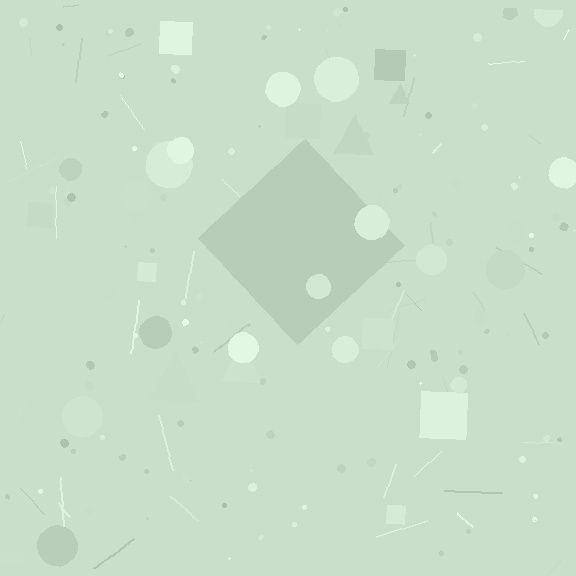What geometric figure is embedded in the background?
A diamond is embedded in the background.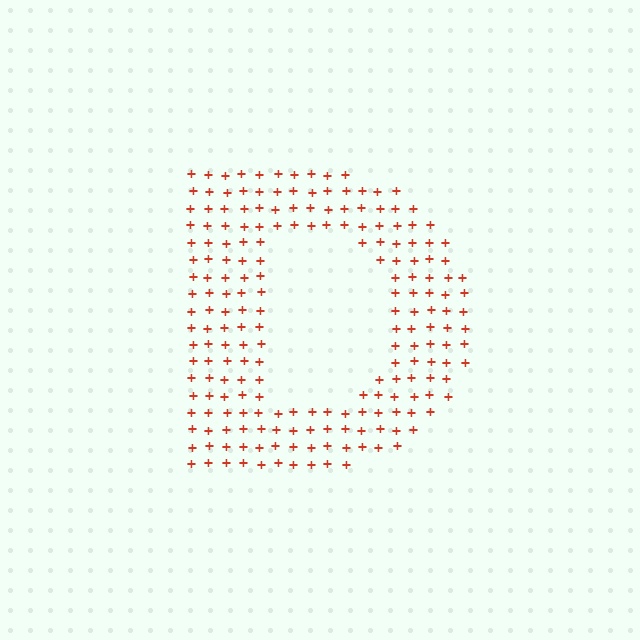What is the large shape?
The large shape is the letter D.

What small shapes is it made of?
It is made of small plus signs.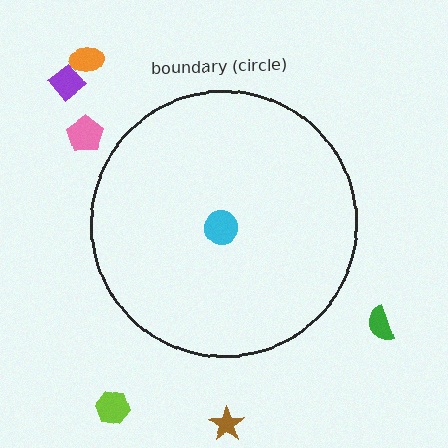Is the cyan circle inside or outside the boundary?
Inside.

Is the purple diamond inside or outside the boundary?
Outside.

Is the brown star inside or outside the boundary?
Outside.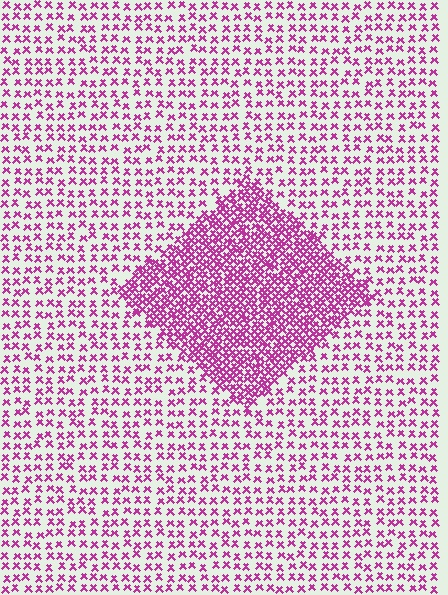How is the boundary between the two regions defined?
The boundary is defined by a change in element density (approximately 2.5x ratio). All elements are the same color, size, and shape.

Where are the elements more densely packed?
The elements are more densely packed inside the diamond boundary.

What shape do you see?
I see a diamond.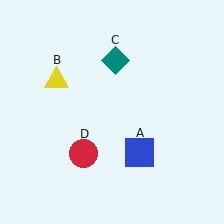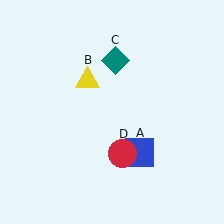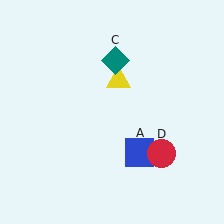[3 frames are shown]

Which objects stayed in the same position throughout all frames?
Blue square (object A) and teal diamond (object C) remained stationary.